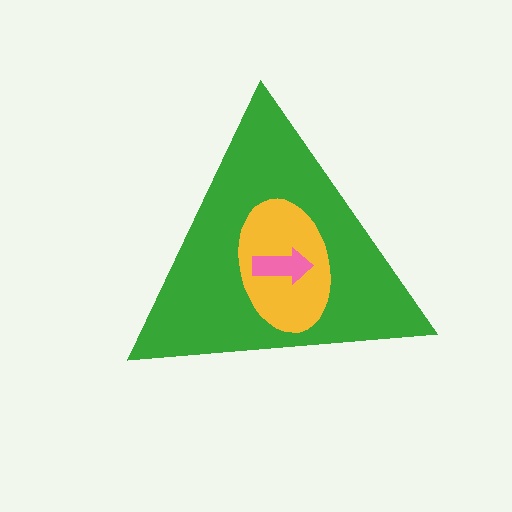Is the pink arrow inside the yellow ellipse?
Yes.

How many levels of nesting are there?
3.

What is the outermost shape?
The green triangle.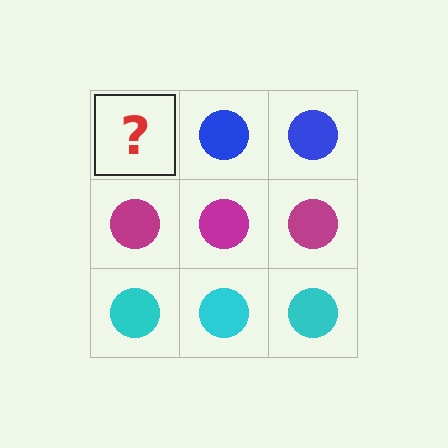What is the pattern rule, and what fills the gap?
The rule is that each row has a consistent color. The gap should be filled with a blue circle.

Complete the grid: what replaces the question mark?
The question mark should be replaced with a blue circle.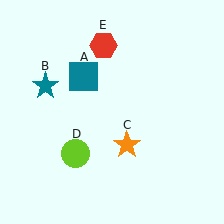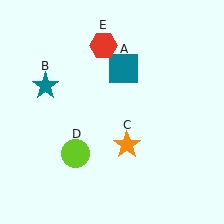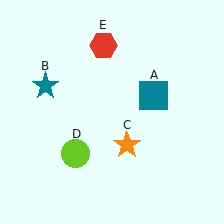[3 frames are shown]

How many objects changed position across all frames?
1 object changed position: teal square (object A).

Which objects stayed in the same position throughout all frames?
Teal star (object B) and orange star (object C) and lime circle (object D) and red hexagon (object E) remained stationary.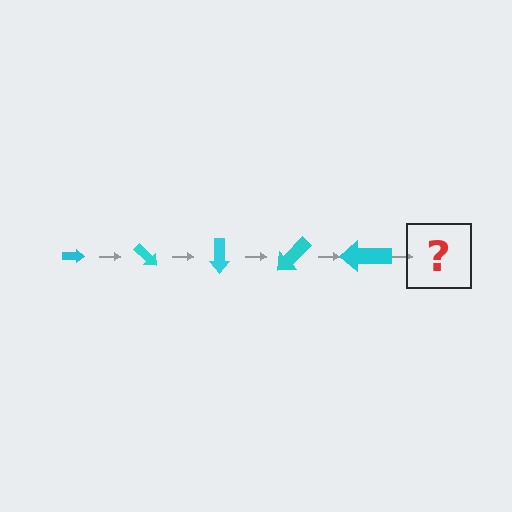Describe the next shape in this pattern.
It should be an arrow, larger than the previous one and rotated 225 degrees from the start.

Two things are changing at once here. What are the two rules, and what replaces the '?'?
The two rules are that the arrow grows larger each step and it rotates 45 degrees each step. The '?' should be an arrow, larger than the previous one and rotated 225 degrees from the start.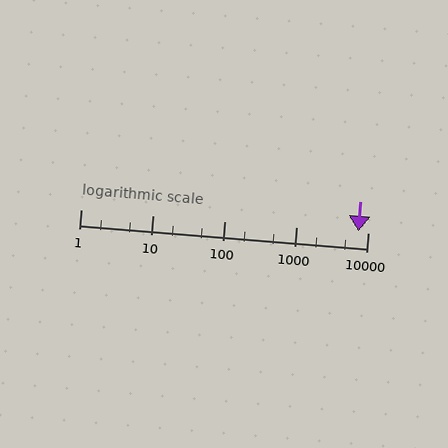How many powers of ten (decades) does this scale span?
The scale spans 4 decades, from 1 to 10000.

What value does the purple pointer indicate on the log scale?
The pointer indicates approximately 7400.